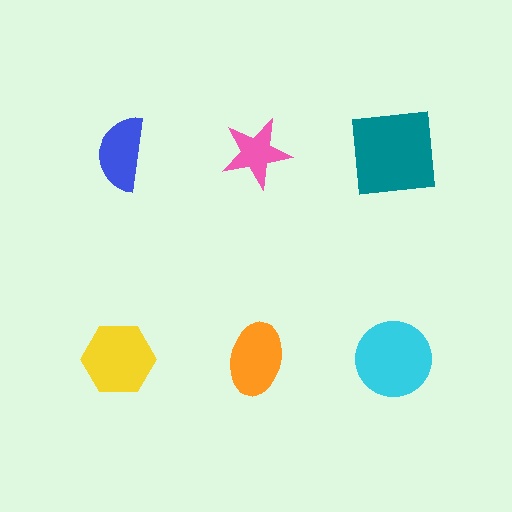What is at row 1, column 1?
A blue semicircle.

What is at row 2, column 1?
A yellow hexagon.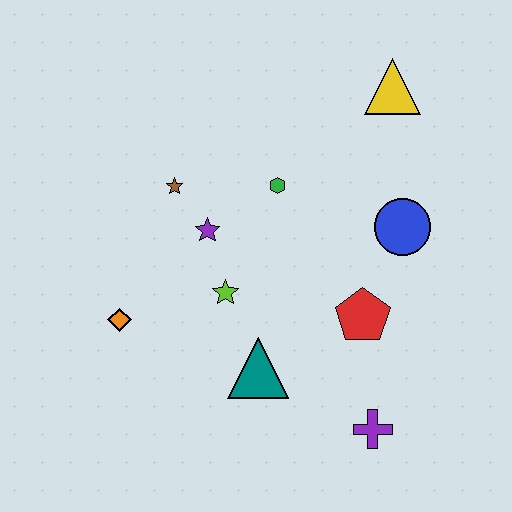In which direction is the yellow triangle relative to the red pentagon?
The yellow triangle is above the red pentagon.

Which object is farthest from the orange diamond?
The yellow triangle is farthest from the orange diamond.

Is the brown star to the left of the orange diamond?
No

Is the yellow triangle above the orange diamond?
Yes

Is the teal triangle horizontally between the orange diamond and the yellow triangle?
Yes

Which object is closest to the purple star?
The brown star is closest to the purple star.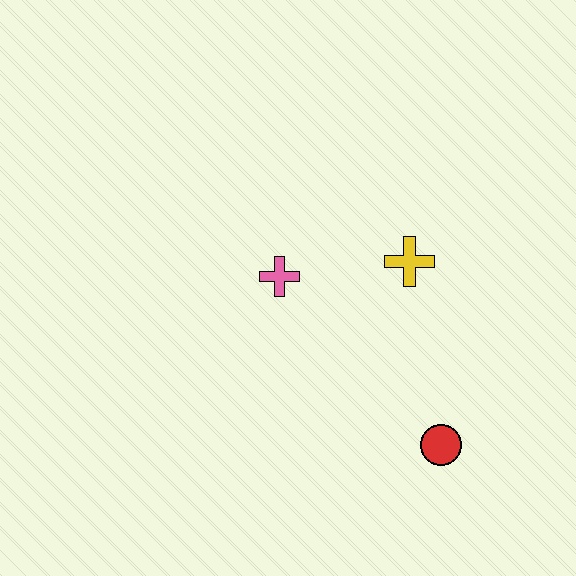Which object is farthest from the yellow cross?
The red circle is farthest from the yellow cross.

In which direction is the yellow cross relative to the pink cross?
The yellow cross is to the right of the pink cross.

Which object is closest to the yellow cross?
The pink cross is closest to the yellow cross.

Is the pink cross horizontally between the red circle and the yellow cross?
No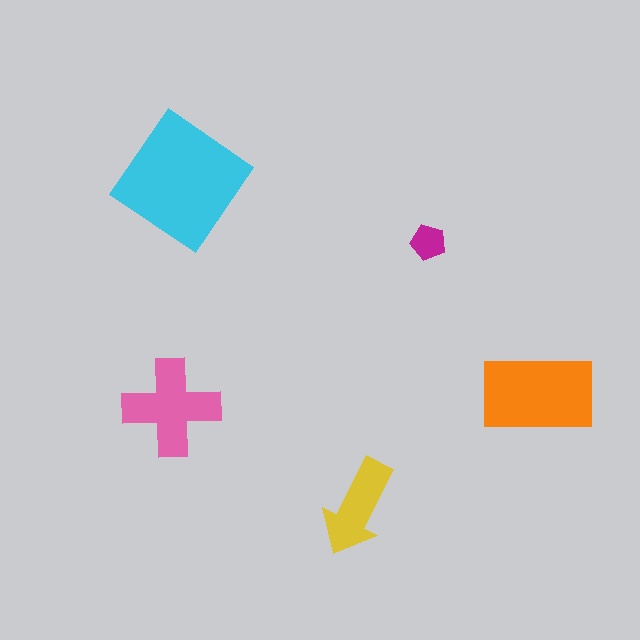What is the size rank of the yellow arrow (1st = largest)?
4th.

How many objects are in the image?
There are 5 objects in the image.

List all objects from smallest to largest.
The magenta pentagon, the yellow arrow, the pink cross, the orange rectangle, the cyan diamond.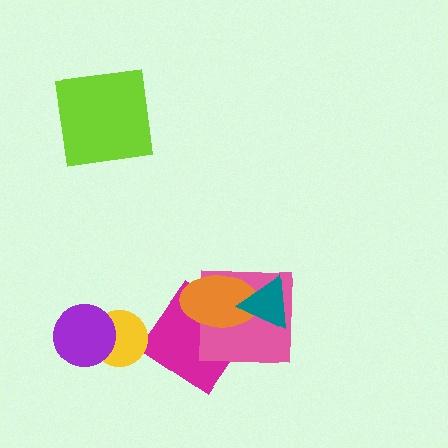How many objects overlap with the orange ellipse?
3 objects overlap with the orange ellipse.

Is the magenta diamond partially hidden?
Yes, it is partially covered by another shape.